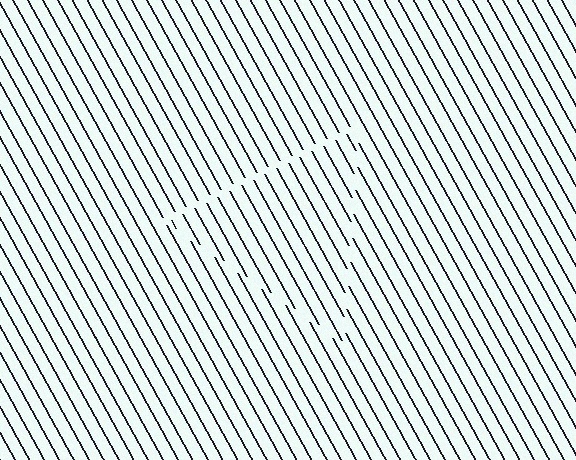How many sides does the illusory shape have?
3 sides — the line-ends trace a triangle.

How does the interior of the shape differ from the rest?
The interior of the shape contains the same grating, shifted by half a period — the contour is defined by the phase discontinuity where line-ends from the inner and outer gratings abut.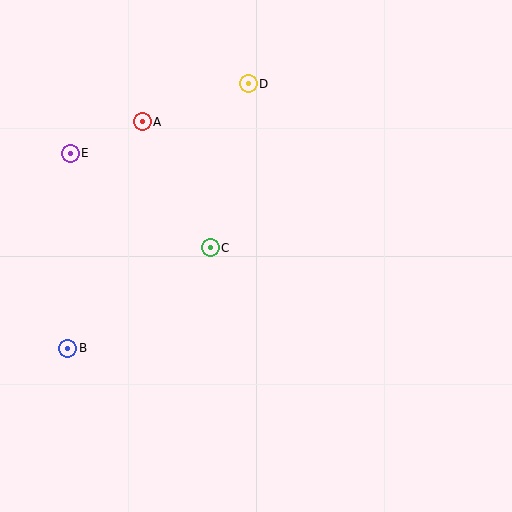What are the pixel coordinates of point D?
Point D is at (248, 84).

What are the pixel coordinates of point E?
Point E is at (70, 153).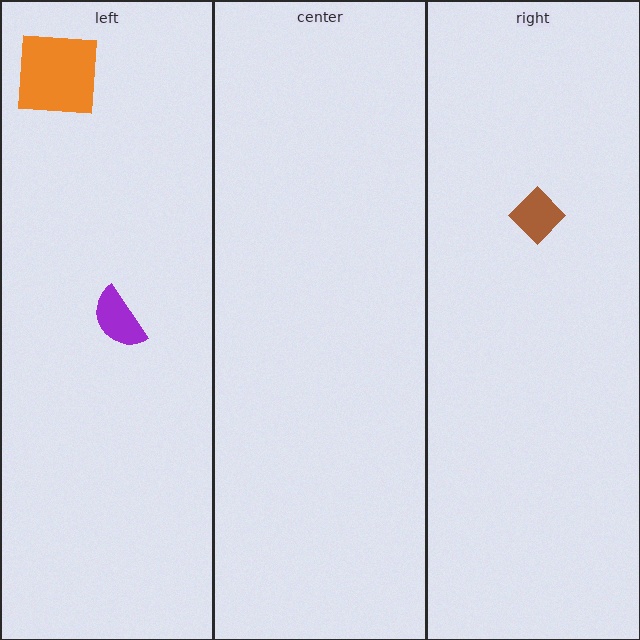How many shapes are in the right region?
1.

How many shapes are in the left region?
2.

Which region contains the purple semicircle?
The left region.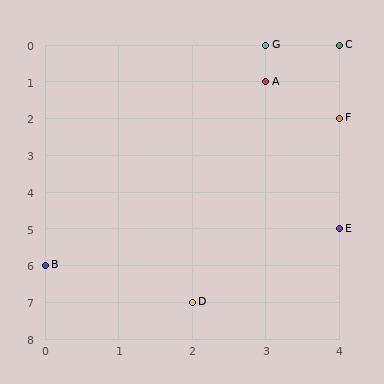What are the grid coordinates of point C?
Point C is at grid coordinates (4, 0).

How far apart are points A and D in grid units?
Points A and D are 1 column and 6 rows apart (about 6.1 grid units diagonally).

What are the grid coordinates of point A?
Point A is at grid coordinates (3, 1).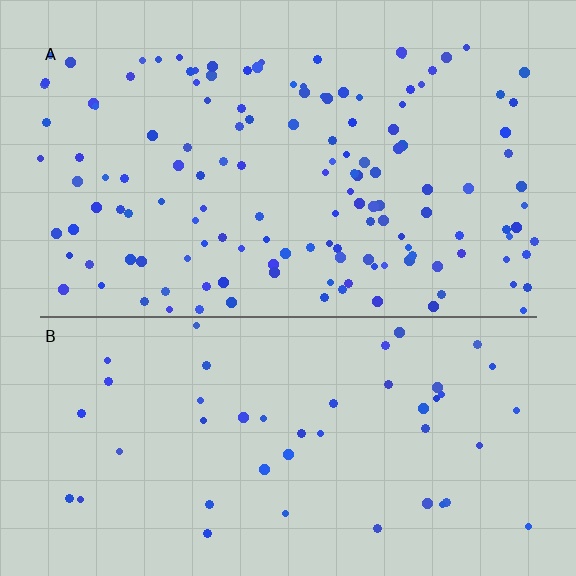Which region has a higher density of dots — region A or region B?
A (the top).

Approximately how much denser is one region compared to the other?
Approximately 3.0× — region A over region B.